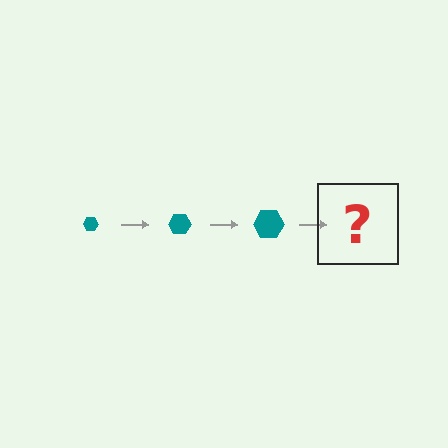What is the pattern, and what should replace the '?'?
The pattern is that the hexagon gets progressively larger each step. The '?' should be a teal hexagon, larger than the previous one.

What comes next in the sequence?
The next element should be a teal hexagon, larger than the previous one.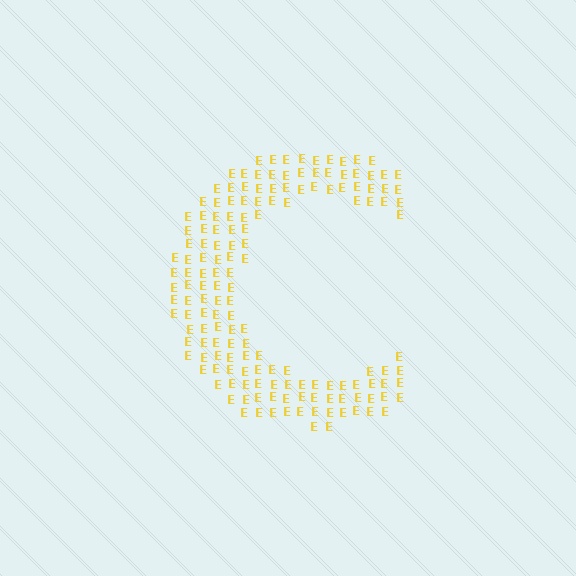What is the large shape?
The large shape is the letter C.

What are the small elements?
The small elements are letter E's.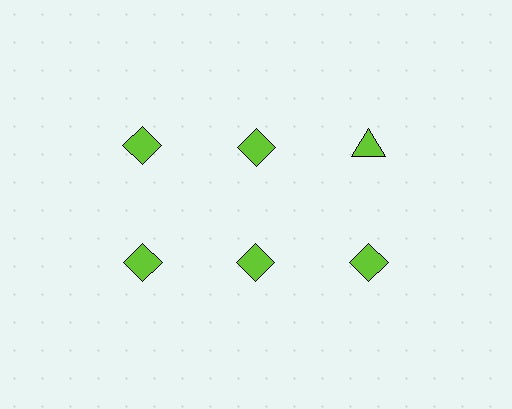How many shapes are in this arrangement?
There are 6 shapes arranged in a grid pattern.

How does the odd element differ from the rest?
It has a different shape: triangle instead of diamond.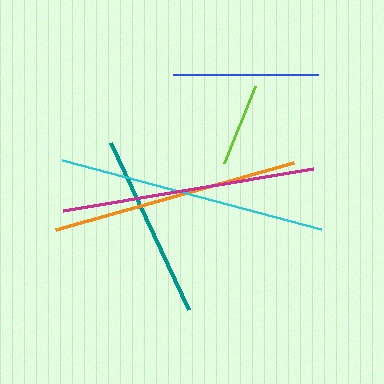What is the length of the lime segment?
The lime segment is approximately 83 pixels long.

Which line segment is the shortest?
The lime line is the shortest at approximately 83 pixels.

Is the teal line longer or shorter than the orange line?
The orange line is longer than the teal line.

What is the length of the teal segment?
The teal segment is approximately 185 pixels long.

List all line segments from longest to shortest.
From longest to shortest: cyan, magenta, orange, teal, blue, lime.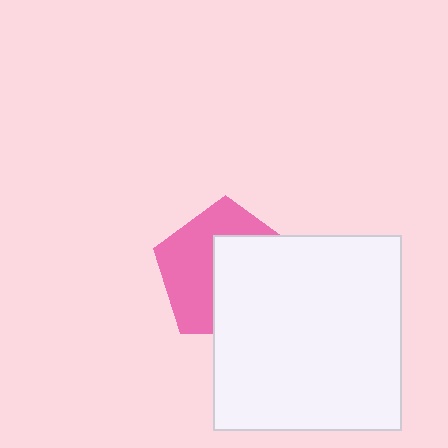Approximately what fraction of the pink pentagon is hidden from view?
Roughly 51% of the pink pentagon is hidden behind the white rectangle.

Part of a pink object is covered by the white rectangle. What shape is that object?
It is a pentagon.